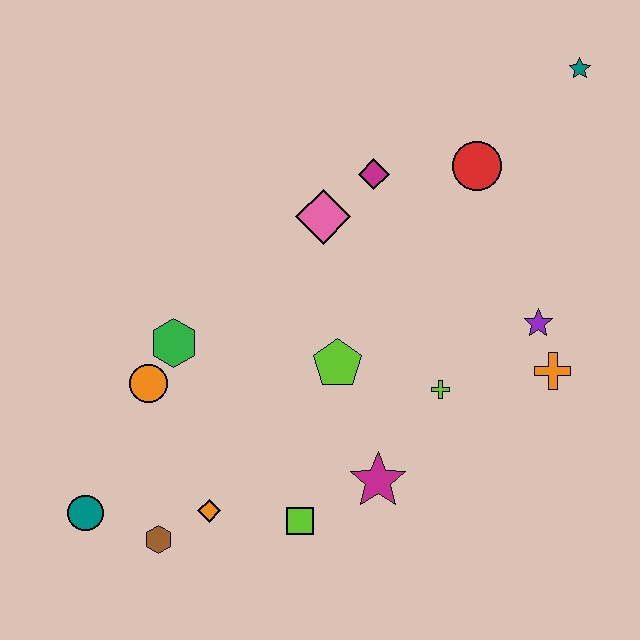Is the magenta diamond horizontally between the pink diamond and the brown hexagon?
No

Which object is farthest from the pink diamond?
The teal circle is farthest from the pink diamond.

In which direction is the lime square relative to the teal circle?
The lime square is to the right of the teal circle.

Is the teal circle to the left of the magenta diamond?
Yes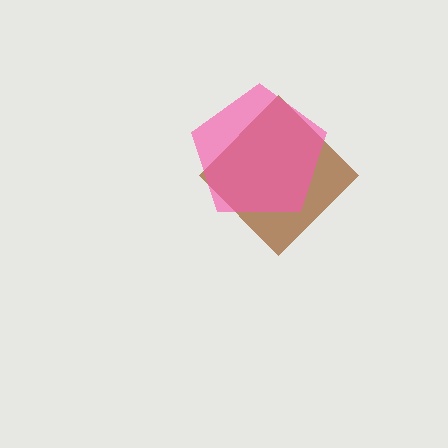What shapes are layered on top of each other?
The layered shapes are: a brown diamond, a pink pentagon.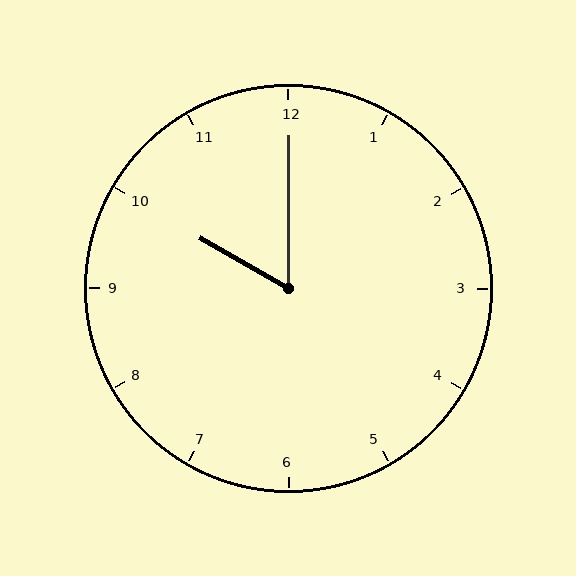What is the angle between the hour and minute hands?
Approximately 60 degrees.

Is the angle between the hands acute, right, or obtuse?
It is acute.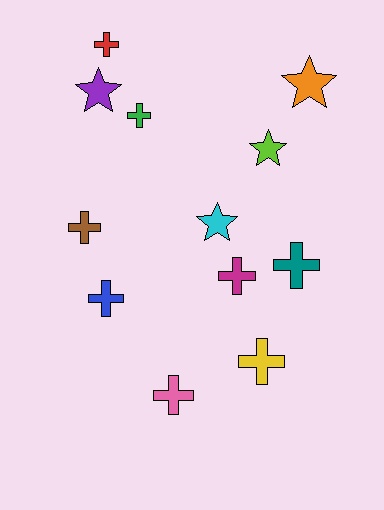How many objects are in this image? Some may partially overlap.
There are 12 objects.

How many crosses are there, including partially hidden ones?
There are 8 crosses.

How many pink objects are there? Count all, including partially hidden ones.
There is 1 pink object.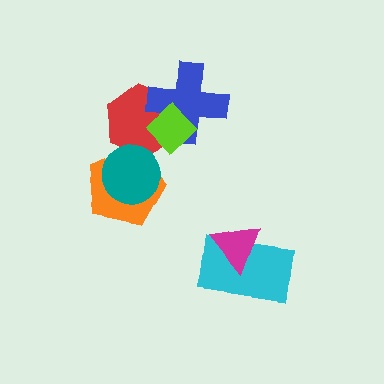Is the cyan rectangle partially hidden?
Yes, it is partially covered by another shape.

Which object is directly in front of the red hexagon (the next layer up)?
The blue cross is directly in front of the red hexagon.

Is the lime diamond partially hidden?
No, no other shape covers it.